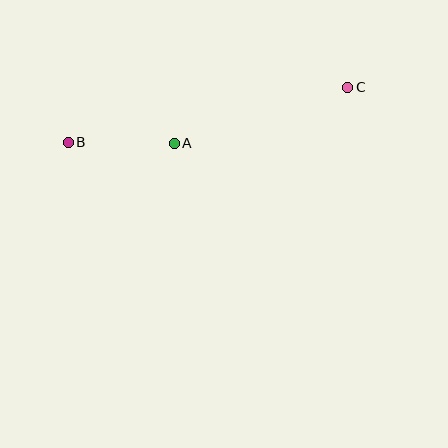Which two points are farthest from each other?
Points B and C are farthest from each other.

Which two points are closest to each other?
Points A and B are closest to each other.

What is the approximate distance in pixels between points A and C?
The distance between A and C is approximately 182 pixels.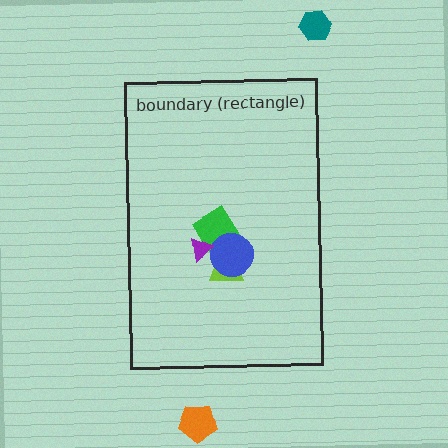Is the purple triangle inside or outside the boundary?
Inside.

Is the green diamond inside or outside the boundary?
Inside.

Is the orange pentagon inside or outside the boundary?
Outside.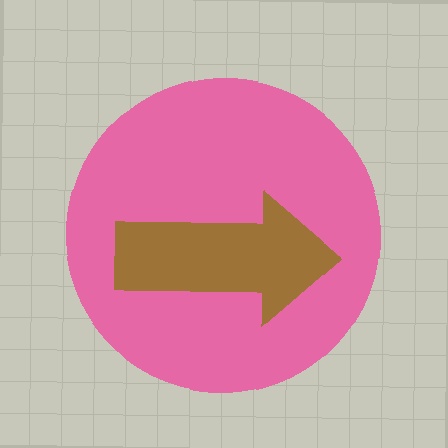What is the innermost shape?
The brown arrow.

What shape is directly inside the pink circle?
The brown arrow.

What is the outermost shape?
The pink circle.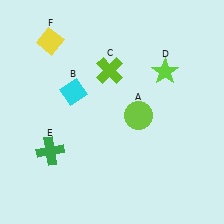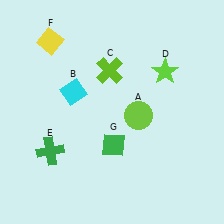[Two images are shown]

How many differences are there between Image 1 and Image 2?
There is 1 difference between the two images.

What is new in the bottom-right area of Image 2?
A green diamond (G) was added in the bottom-right area of Image 2.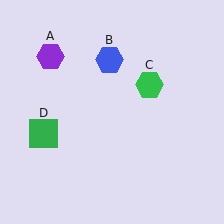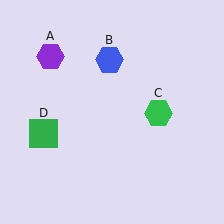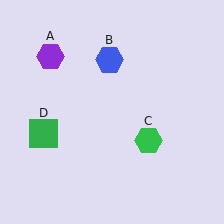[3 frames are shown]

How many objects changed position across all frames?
1 object changed position: green hexagon (object C).